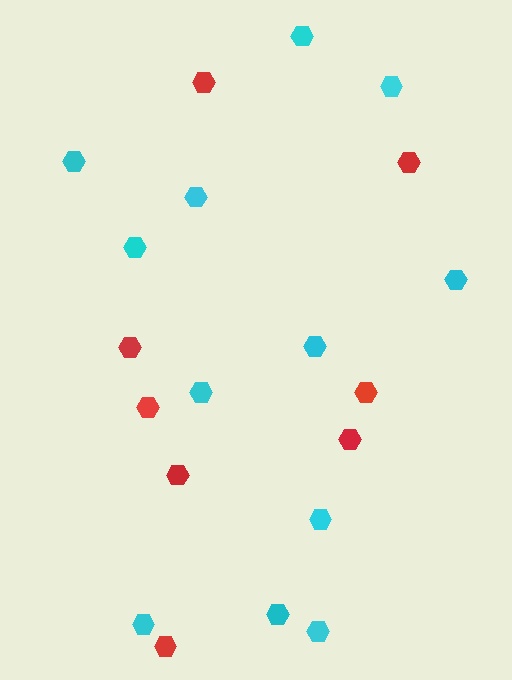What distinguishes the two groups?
There are 2 groups: one group of cyan hexagons (12) and one group of red hexagons (8).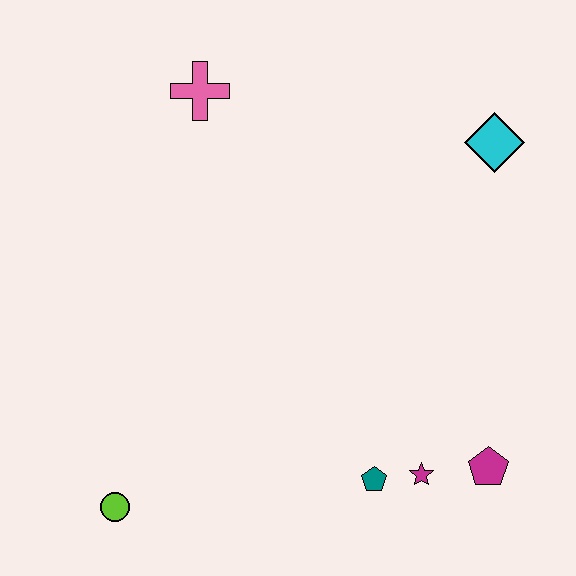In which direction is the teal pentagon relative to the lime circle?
The teal pentagon is to the right of the lime circle.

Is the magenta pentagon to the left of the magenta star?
No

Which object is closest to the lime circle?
The teal pentagon is closest to the lime circle.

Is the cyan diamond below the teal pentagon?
No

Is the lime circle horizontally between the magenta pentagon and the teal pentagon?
No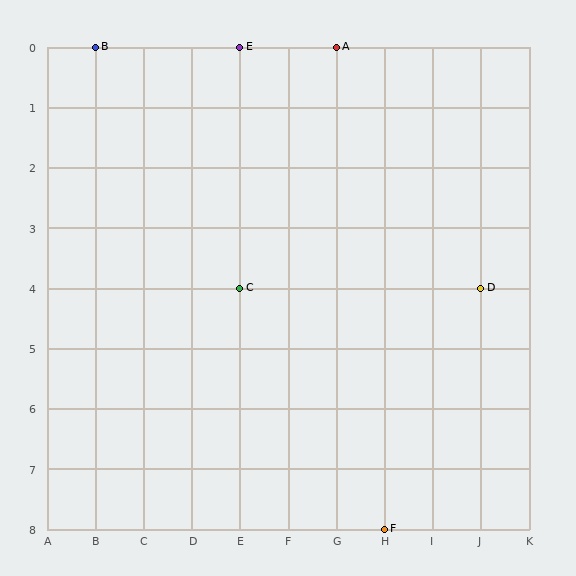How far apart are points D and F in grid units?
Points D and F are 2 columns and 4 rows apart (about 4.5 grid units diagonally).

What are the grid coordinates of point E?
Point E is at grid coordinates (E, 0).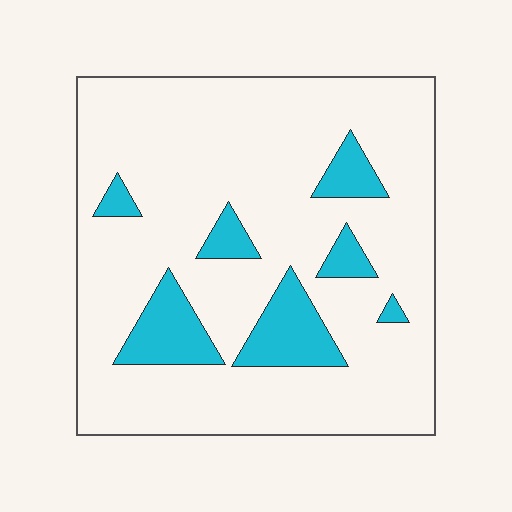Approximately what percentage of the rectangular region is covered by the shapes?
Approximately 15%.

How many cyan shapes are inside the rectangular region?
7.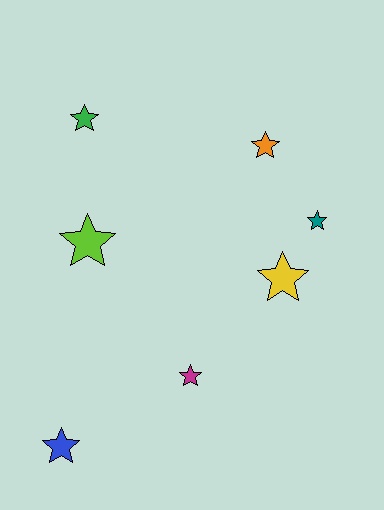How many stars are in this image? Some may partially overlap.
There are 7 stars.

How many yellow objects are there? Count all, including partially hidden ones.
There is 1 yellow object.